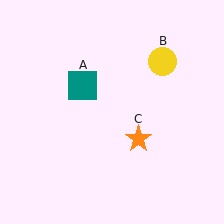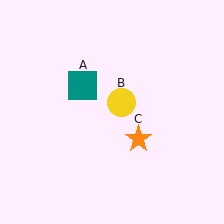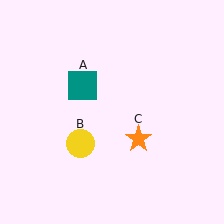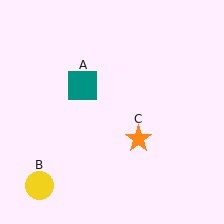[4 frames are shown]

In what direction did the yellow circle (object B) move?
The yellow circle (object B) moved down and to the left.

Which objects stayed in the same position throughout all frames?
Teal square (object A) and orange star (object C) remained stationary.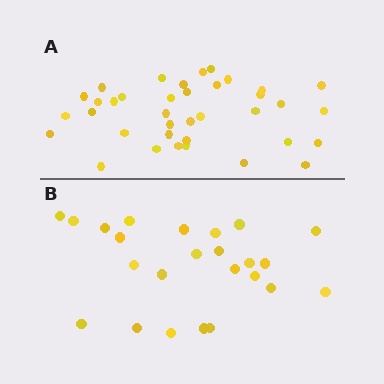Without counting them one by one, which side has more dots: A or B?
Region A (the top region) has more dots.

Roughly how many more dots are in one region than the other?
Region A has approximately 15 more dots than region B.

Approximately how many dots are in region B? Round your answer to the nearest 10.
About 20 dots. (The exact count is 24, which rounds to 20.)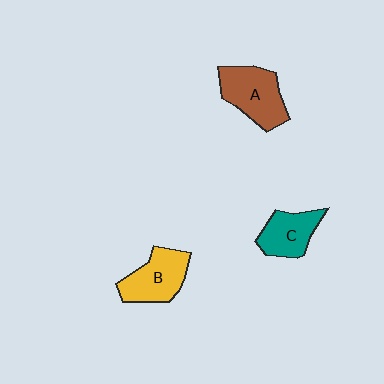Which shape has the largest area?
Shape A (brown).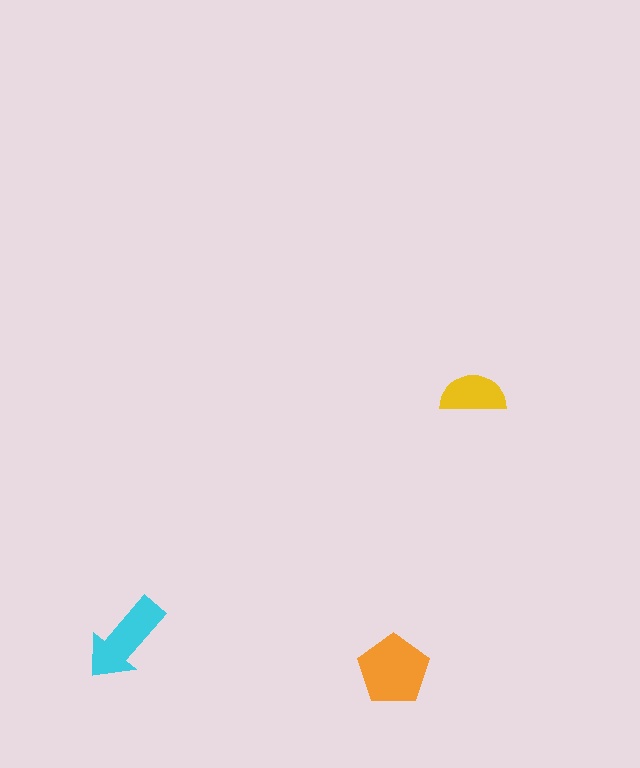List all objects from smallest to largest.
The yellow semicircle, the cyan arrow, the orange pentagon.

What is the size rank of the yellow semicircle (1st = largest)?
3rd.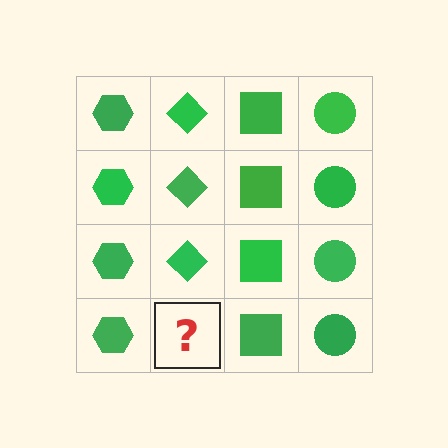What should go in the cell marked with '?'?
The missing cell should contain a green diamond.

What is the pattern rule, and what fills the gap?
The rule is that each column has a consistent shape. The gap should be filled with a green diamond.